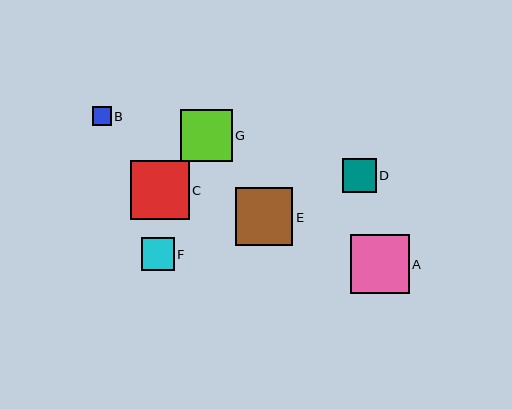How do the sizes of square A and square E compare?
Square A and square E are approximately the same size.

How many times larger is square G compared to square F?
Square G is approximately 1.6 times the size of square F.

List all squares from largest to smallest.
From largest to smallest: A, C, E, G, D, F, B.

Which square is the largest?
Square A is the largest with a size of approximately 59 pixels.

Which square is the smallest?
Square B is the smallest with a size of approximately 19 pixels.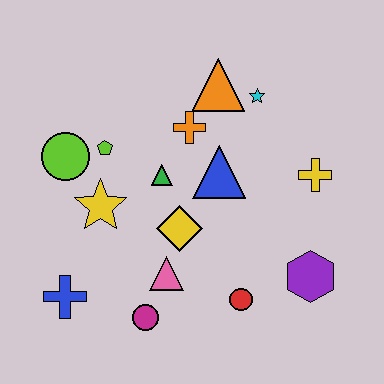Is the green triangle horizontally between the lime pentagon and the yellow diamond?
Yes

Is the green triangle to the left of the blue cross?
No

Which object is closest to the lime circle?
The lime pentagon is closest to the lime circle.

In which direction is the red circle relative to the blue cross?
The red circle is to the right of the blue cross.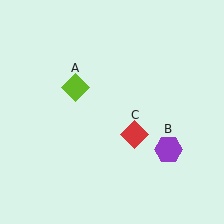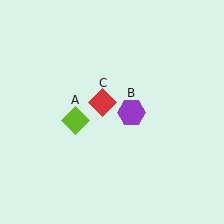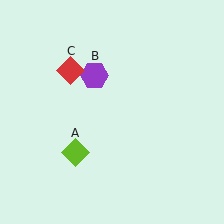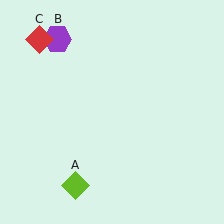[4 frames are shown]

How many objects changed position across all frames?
3 objects changed position: lime diamond (object A), purple hexagon (object B), red diamond (object C).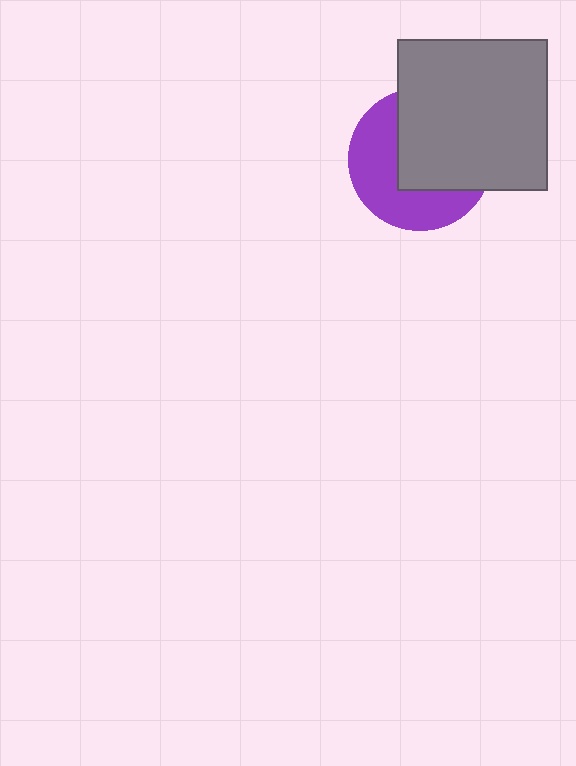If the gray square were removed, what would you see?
You would see the complete purple circle.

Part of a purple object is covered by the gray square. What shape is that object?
It is a circle.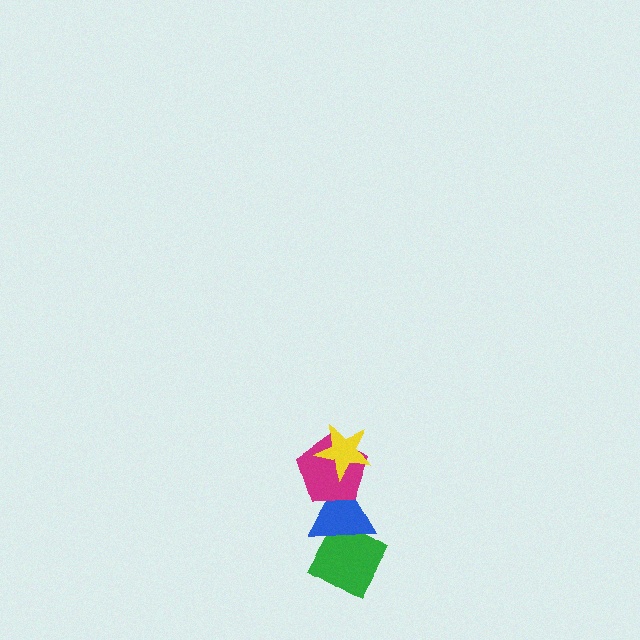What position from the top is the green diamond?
The green diamond is 4th from the top.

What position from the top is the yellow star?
The yellow star is 1st from the top.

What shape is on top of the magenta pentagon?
The yellow star is on top of the magenta pentagon.